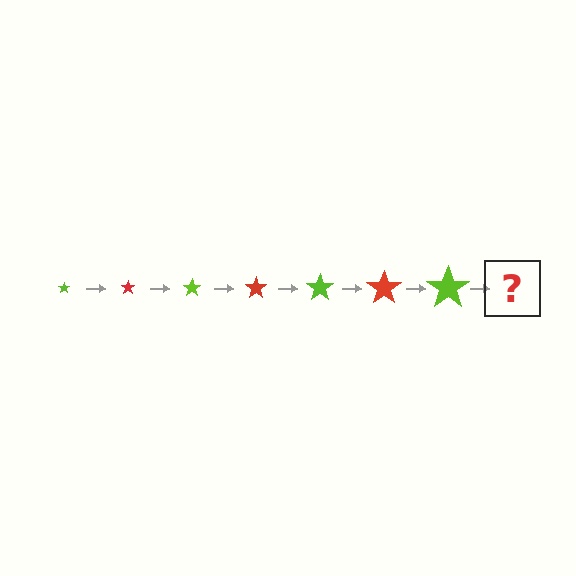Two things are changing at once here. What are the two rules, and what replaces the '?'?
The two rules are that the star grows larger each step and the color cycles through lime and red. The '?' should be a red star, larger than the previous one.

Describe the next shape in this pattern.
It should be a red star, larger than the previous one.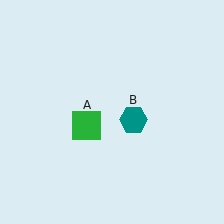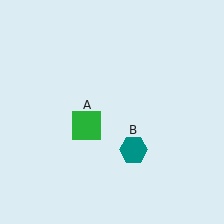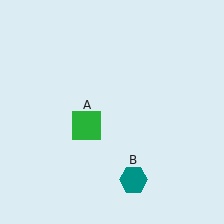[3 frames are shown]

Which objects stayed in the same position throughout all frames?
Green square (object A) remained stationary.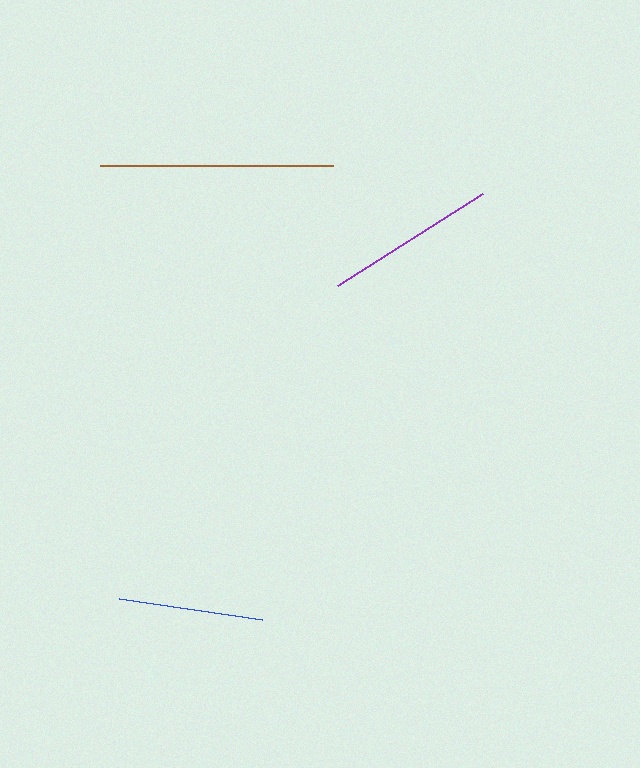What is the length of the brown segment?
The brown segment is approximately 234 pixels long.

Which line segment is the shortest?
The blue line is the shortest at approximately 145 pixels.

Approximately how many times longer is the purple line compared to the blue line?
The purple line is approximately 1.2 times the length of the blue line.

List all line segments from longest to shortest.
From longest to shortest: brown, purple, blue.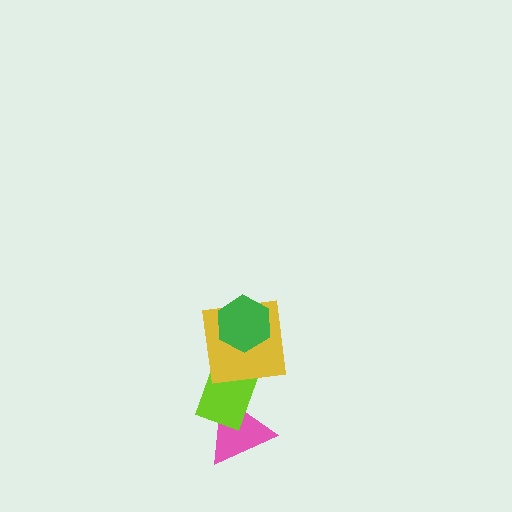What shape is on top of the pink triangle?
The lime rectangle is on top of the pink triangle.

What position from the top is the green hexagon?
The green hexagon is 1st from the top.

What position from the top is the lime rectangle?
The lime rectangle is 3rd from the top.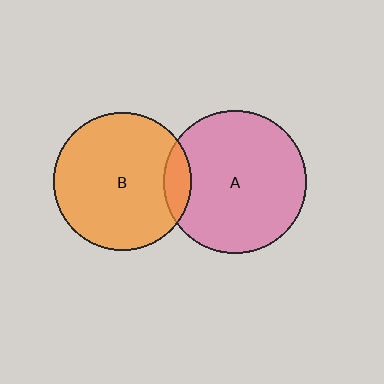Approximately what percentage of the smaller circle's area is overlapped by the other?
Approximately 10%.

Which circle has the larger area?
Circle A (pink).